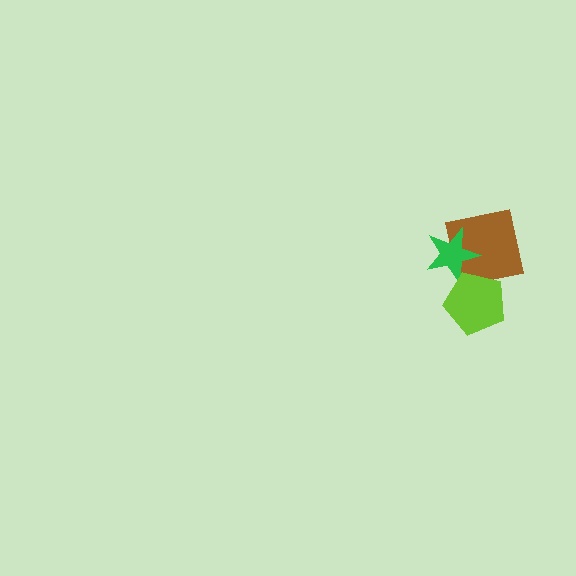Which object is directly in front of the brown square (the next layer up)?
The green star is directly in front of the brown square.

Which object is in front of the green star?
The lime pentagon is in front of the green star.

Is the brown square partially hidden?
Yes, it is partially covered by another shape.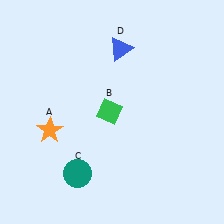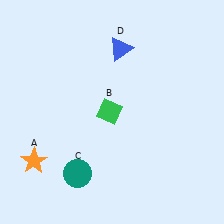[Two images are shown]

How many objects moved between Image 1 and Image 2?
1 object moved between the two images.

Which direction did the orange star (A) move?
The orange star (A) moved down.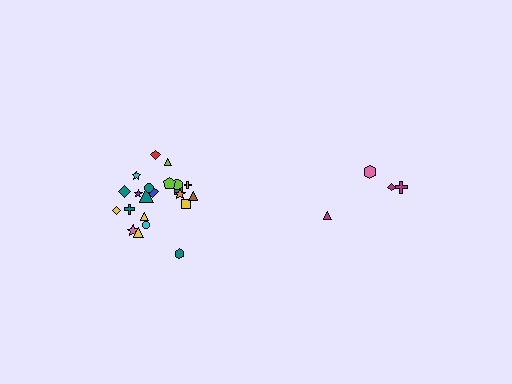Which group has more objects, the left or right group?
The left group.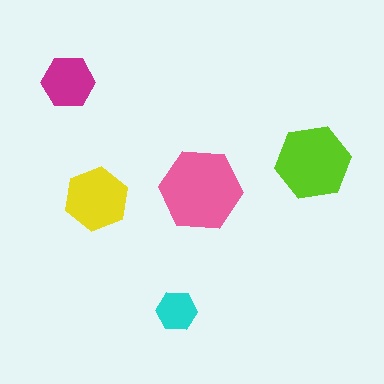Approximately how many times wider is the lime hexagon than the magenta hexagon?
About 1.5 times wider.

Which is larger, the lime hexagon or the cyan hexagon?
The lime one.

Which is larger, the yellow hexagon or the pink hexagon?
The pink one.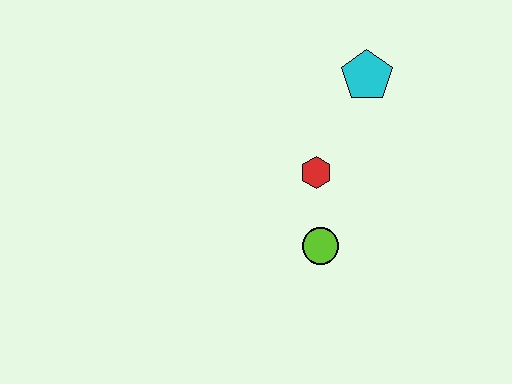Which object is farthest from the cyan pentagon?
The lime circle is farthest from the cyan pentagon.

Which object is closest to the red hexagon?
The lime circle is closest to the red hexagon.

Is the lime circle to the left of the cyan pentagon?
Yes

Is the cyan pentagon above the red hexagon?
Yes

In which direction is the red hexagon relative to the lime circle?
The red hexagon is above the lime circle.